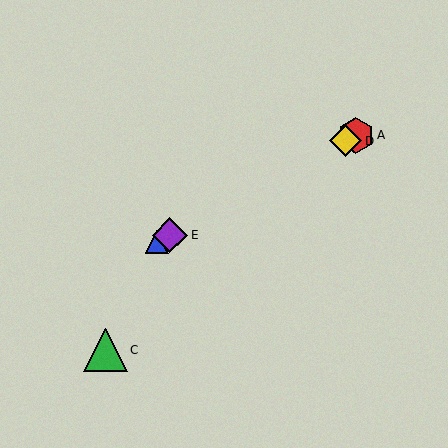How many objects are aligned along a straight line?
4 objects (A, B, D, E) are aligned along a straight line.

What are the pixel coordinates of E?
Object E is at (170, 235).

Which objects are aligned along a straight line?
Objects A, B, D, E are aligned along a straight line.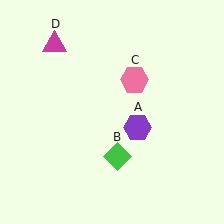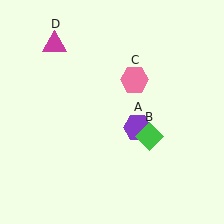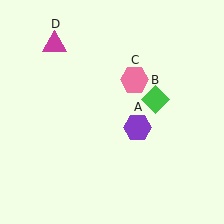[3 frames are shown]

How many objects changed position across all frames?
1 object changed position: green diamond (object B).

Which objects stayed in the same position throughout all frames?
Purple hexagon (object A) and pink hexagon (object C) and magenta triangle (object D) remained stationary.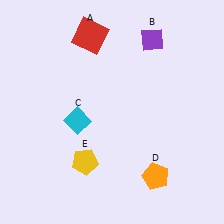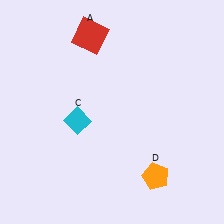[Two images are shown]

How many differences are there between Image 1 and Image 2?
There are 2 differences between the two images.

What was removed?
The purple diamond (B), the yellow pentagon (E) were removed in Image 2.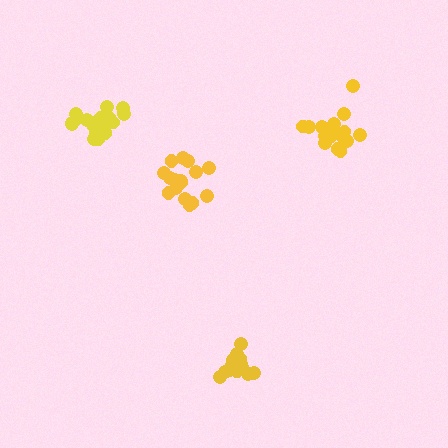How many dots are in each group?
Group 1: 15 dots, Group 2: 18 dots, Group 3: 19 dots, Group 4: 16 dots (68 total).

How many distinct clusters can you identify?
There are 4 distinct clusters.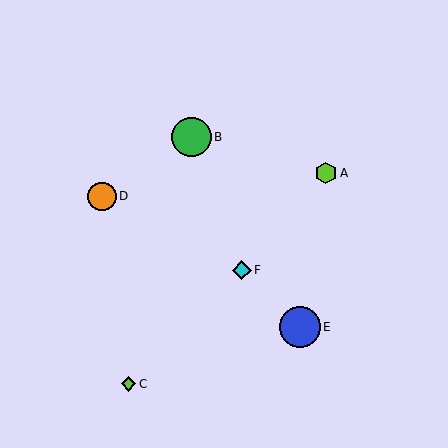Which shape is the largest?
The blue circle (labeled E) is the largest.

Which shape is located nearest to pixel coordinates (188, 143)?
The green circle (labeled B) at (192, 137) is nearest to that location.